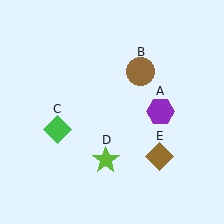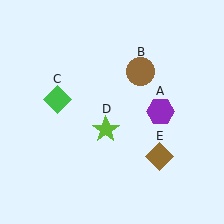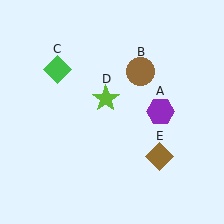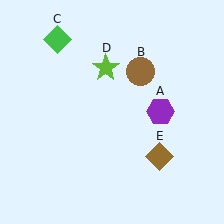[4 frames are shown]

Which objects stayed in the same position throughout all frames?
Purple hexagon (object A) and brown circle (object B) and brown diamond (object E) remained stationary.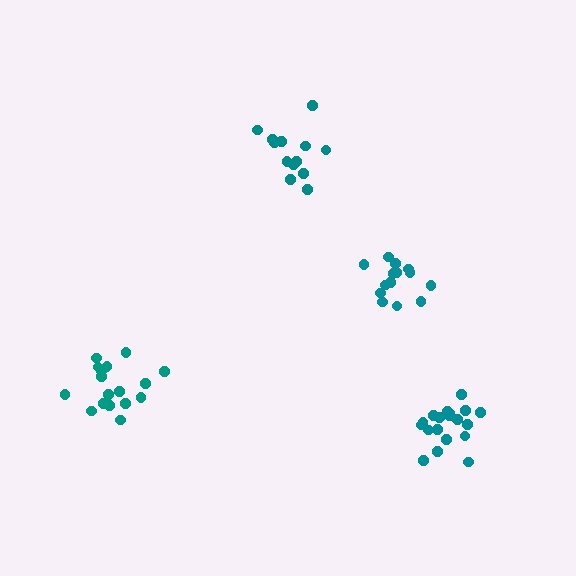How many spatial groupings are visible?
There are 4 spatial groupings.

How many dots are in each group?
Group 1: 14 dots, Group 2: 13 dots, Group 3: 19 dots, Group 4: 17 dots (63 total).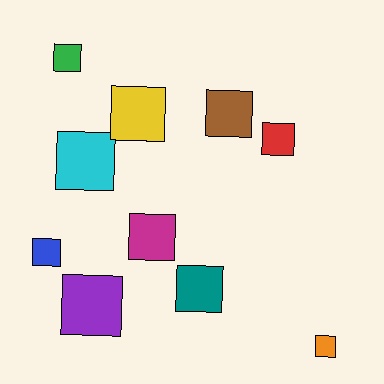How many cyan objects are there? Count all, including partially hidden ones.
There is 1 cyan object.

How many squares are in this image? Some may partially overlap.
There are 10 squares.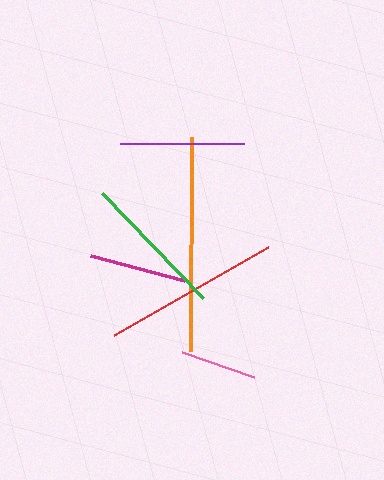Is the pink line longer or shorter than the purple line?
The purple line is longer than the pink line.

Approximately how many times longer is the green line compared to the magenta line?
The green line is approximately 1.5 times the length of the magenta line.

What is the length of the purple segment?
The purple segment is approximately 124 pixels long.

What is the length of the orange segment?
The orange segment is approximately 214 pixels long.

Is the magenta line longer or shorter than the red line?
The red line is longer than the magenta line.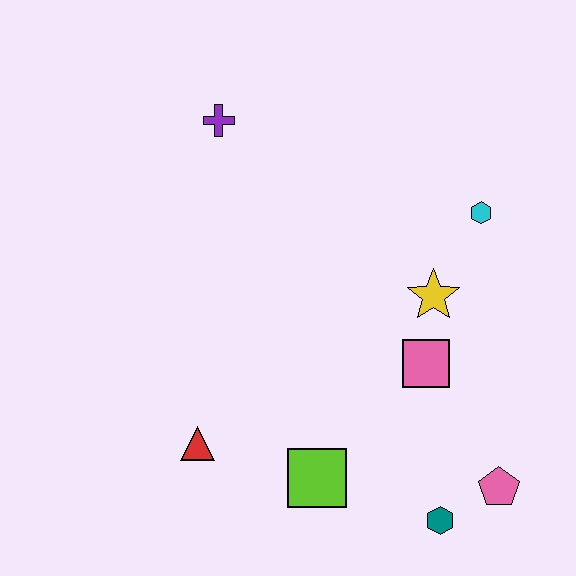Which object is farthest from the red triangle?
The cyan hexagon is farthest from the red triangle.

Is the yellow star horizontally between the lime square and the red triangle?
No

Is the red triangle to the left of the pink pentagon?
Yes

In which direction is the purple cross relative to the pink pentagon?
The purple cross is above the pink pentagon.